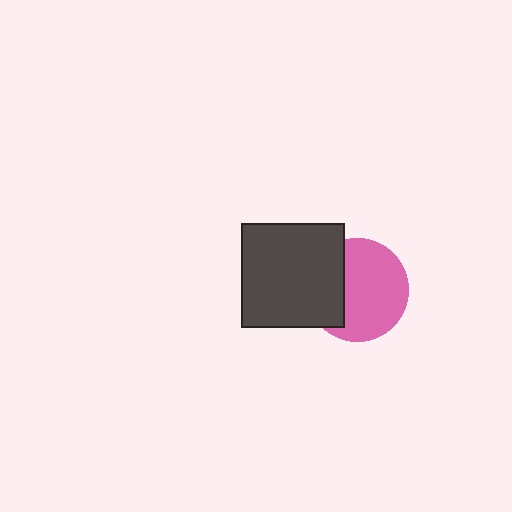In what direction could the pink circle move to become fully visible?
The pink circle could move right. That would shift it out from behind the dark gray square entirely.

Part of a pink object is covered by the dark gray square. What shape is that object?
It is a circle.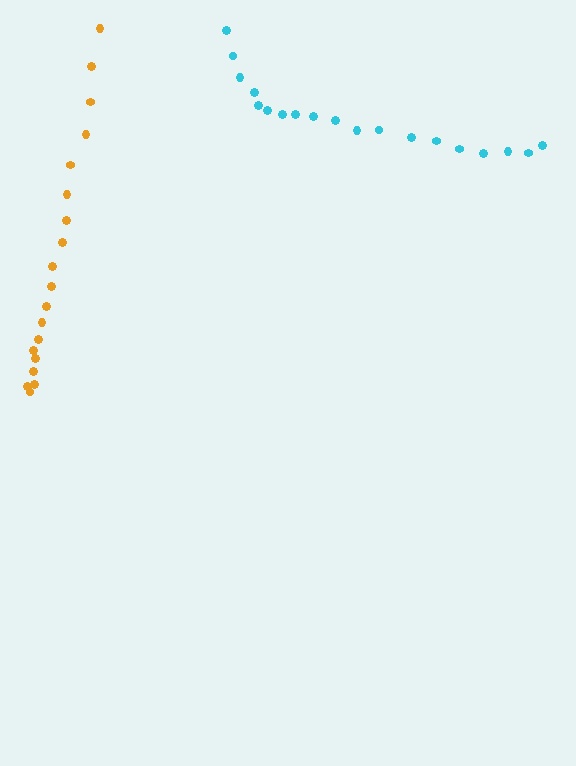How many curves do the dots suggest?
There are 2 distinct paths.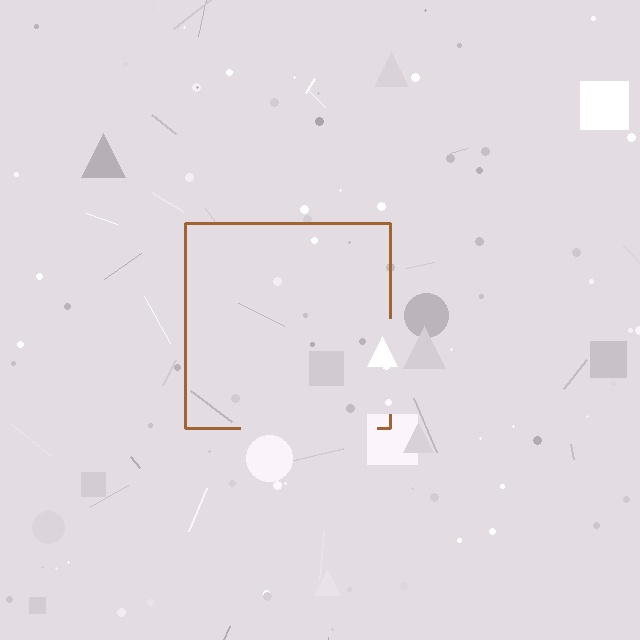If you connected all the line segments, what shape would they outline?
They would outline a square.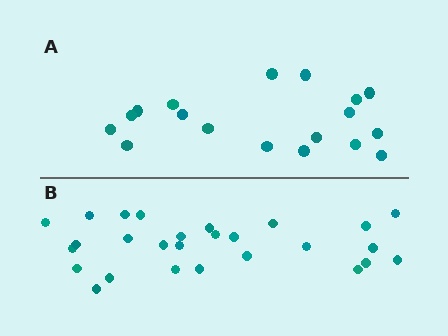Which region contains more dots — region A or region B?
Region B (the bottom region) has more dots.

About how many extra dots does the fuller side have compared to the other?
Region B has roughly 8 or so more dots than region A.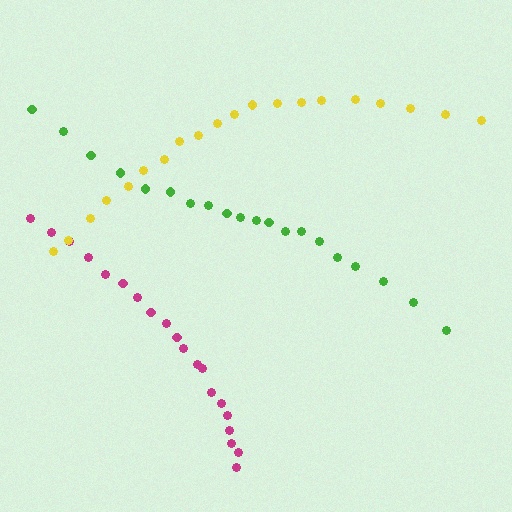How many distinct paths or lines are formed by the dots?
There are 3 distinct paths.